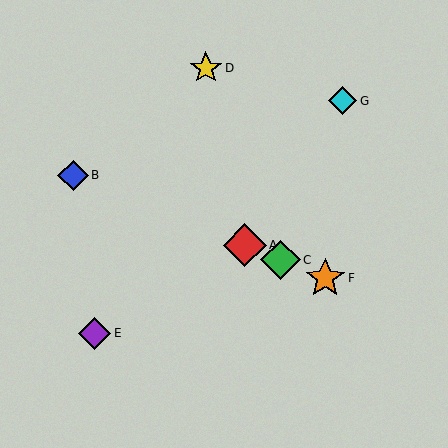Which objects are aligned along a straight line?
Objects A, B, C, F are aligned along a straight line.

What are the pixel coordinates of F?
Object F is at (325, 278).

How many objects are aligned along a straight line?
4 objects (A, B, C, F) are aligned along a straight line.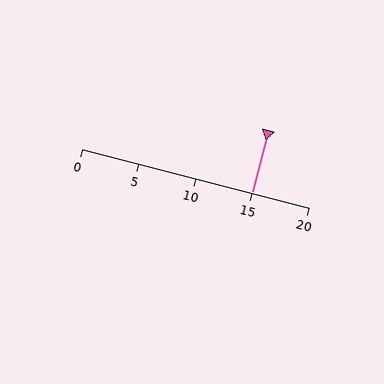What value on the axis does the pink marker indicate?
The marker indicates approximately 15.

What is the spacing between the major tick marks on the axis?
The major ticks are spaced 5 apart.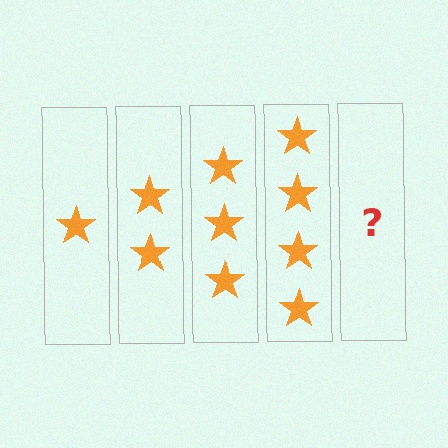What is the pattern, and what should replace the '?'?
The pattern is that each step adds one more star. The '?' should be 5 stars.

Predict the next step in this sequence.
The next step is 5 stars.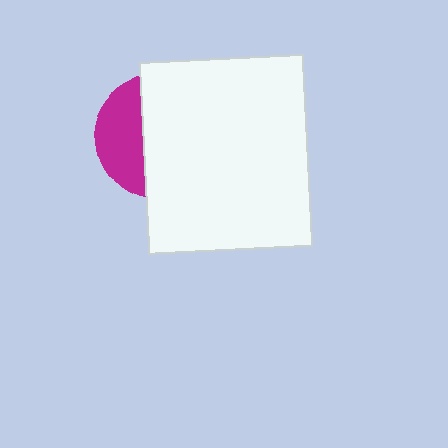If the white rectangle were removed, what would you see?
You would see the complete magenta circle.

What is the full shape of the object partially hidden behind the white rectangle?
The partially hidden object is a magenta circle.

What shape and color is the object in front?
The object in front is a white rectangle.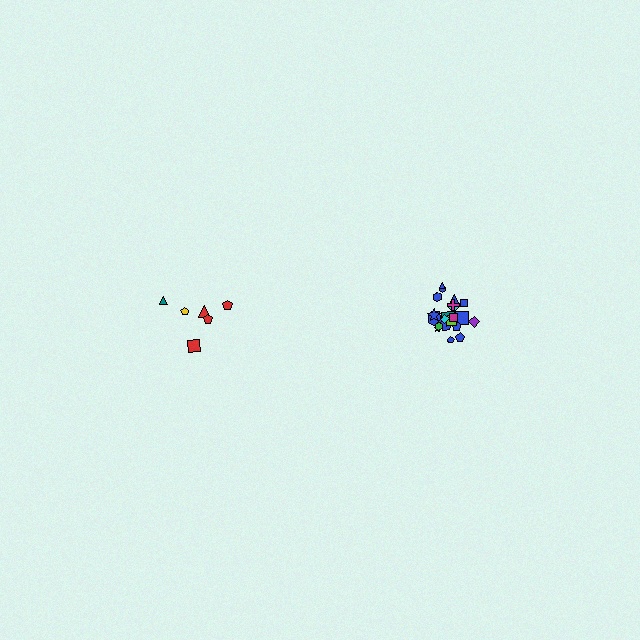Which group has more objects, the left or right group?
The right group.